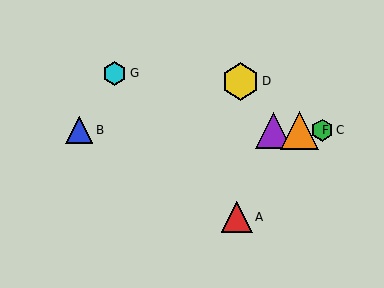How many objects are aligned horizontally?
4 objects (B, C, E, F) are aligned horizontally.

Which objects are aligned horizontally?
Objects B, C, E, F are aligned horizontally.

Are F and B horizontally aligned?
Yes, both are at y≈130.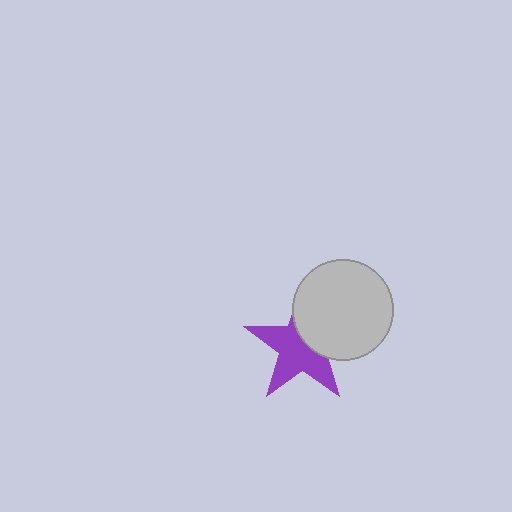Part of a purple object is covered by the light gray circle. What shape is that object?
It is a star.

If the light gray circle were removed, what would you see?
You would see the complete purple star.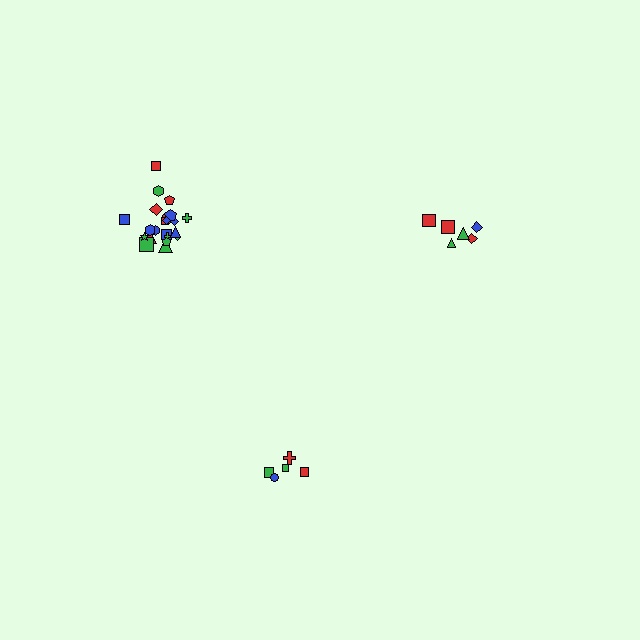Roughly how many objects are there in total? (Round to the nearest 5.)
Roughly 35 objects in total.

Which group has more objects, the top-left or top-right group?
The top-left group.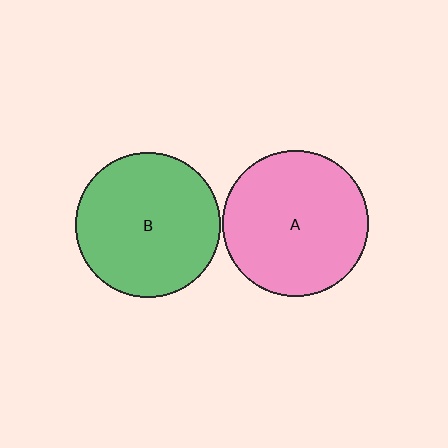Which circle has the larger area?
Circle A (pink).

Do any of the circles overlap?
No, none of the circles overlap.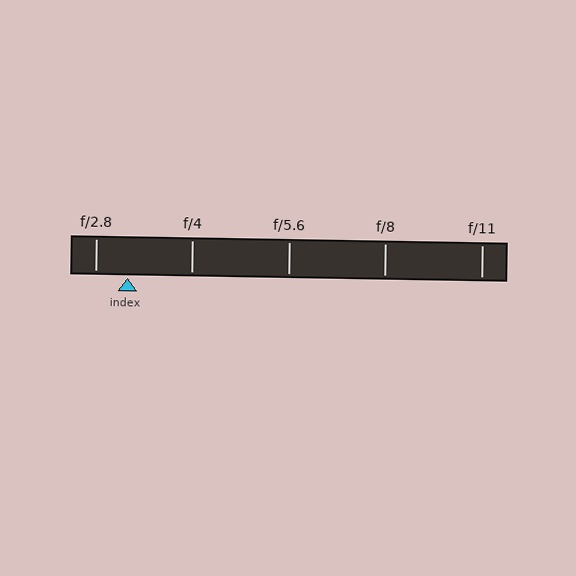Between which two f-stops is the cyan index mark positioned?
The index mark is between f/2.8 and f/4.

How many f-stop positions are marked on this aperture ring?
There are 5 f-stop positions marked.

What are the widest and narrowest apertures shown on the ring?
The widest aperture shown is f/2.8 and the narrowest is f/11.